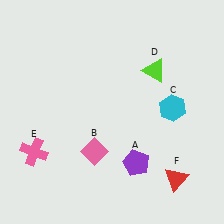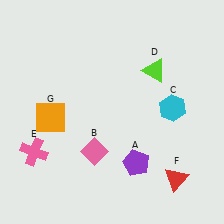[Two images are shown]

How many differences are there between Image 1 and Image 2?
There is 1 difference between the two images.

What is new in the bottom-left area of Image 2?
An orange square (G) was added in the bottom-left area of Image 2.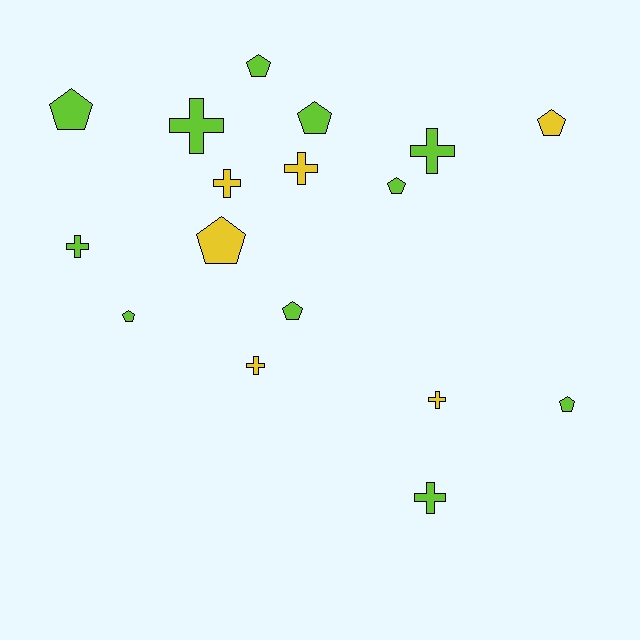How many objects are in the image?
There are 17 objects.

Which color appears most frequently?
Lime, with 11 objects.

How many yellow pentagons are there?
There are 2 yellow pentagons.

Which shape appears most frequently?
Pentagon, with 9 objects.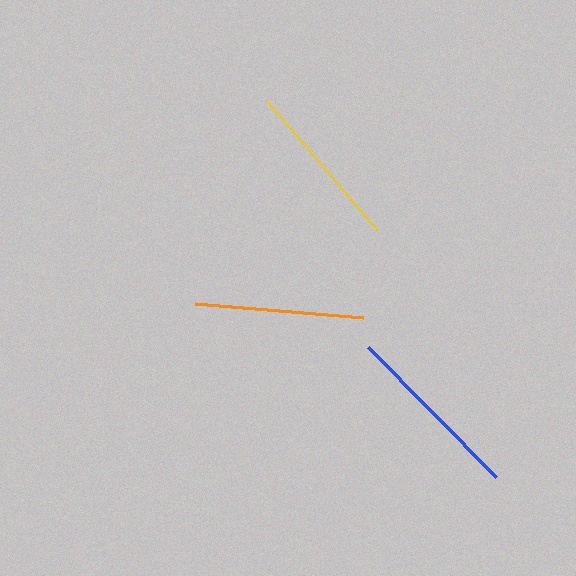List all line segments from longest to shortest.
From longest to shortest: blue, yellow, orange.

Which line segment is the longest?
The blue line is the longest at approximately 183 pixels.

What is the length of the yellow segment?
The yellow segment is approximately 171 pixels long.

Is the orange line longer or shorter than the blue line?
The blue line is longer than the orange line.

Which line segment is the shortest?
The orange line is the shortest at approximately 169 pixels.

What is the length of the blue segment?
The blue segment is approximately 183 pixels long.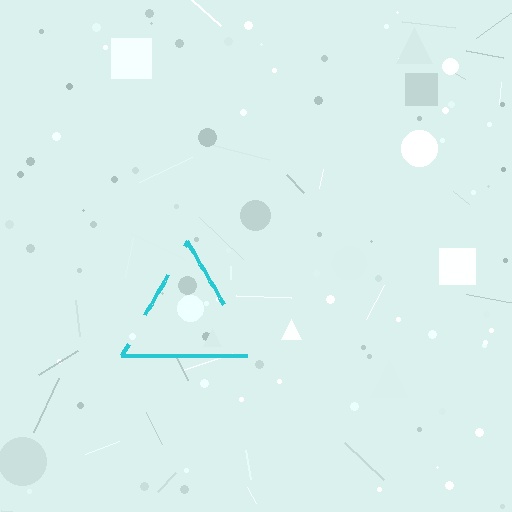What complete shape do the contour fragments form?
The contour fragments form a triangle.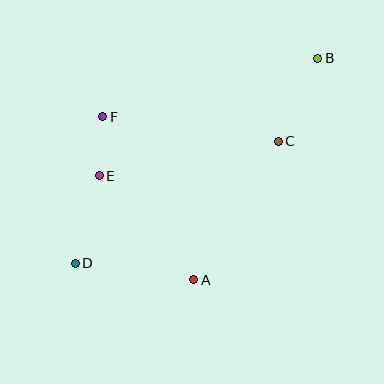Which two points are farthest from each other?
Points B and D are farthest from each other.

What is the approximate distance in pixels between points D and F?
The distance between D and F is approximately 149 pixels.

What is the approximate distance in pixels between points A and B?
The distance between A and B is approximately 254 pixels.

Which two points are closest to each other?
Points E and F are closest to each other.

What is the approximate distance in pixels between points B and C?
The distance between B and C is approximately 92 pixels.